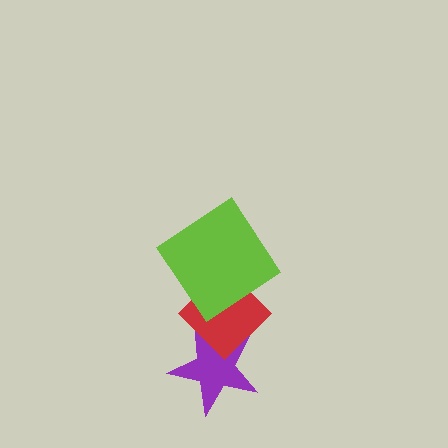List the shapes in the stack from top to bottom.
From top to bottom: the lime diamond, the red diamond, the purple star.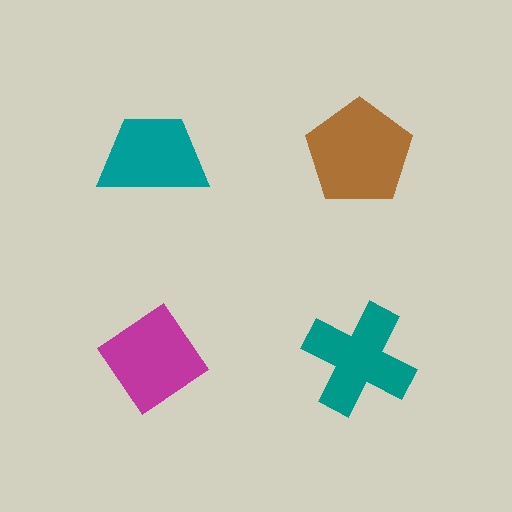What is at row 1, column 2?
A brown pentagon.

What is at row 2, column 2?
A teal cross.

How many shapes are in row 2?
2 shapes.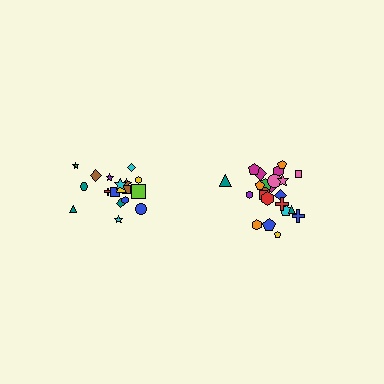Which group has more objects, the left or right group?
The right group.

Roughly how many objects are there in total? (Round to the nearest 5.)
Roughly 45 objects in total.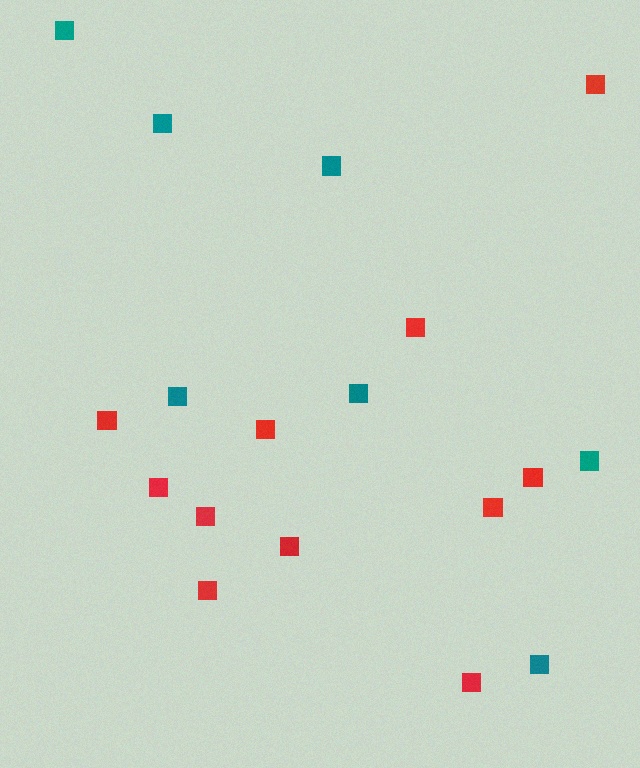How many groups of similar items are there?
There are 2 groups: one group of red squares (11) and one group of teal squares (7).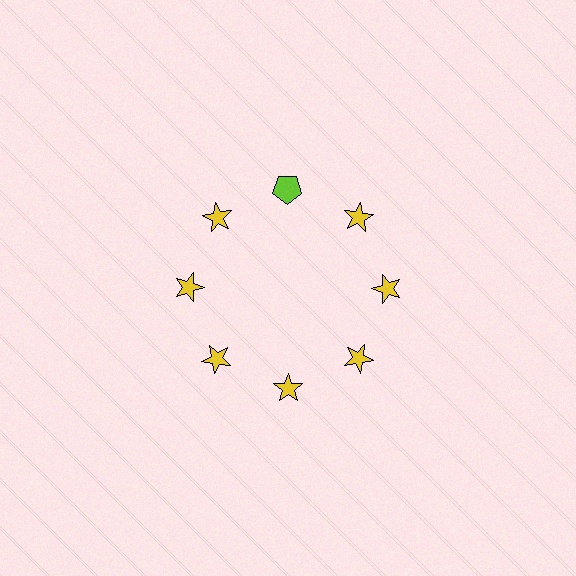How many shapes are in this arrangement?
There are 8 shapes arranged in a ring pattern.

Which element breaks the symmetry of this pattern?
The lime pentagon at roughly the 12 o'clock position breaks the symmetry. All other shapes are yellow stars.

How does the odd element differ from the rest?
It differs in both color (lime instead of yellow) and shape (pentagon instead of star).